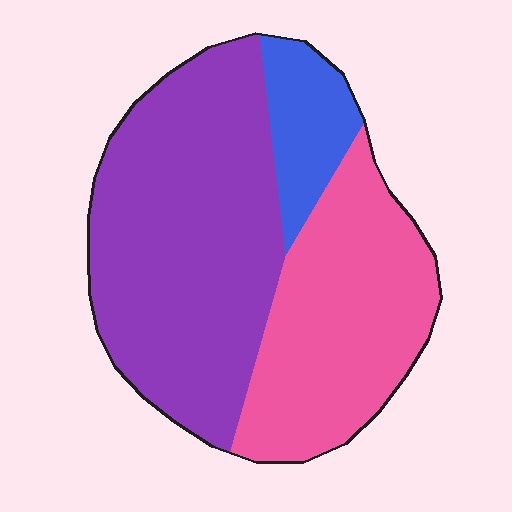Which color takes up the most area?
Purple, at roughly 55%.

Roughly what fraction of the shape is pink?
Pink covers about 35% of the shape.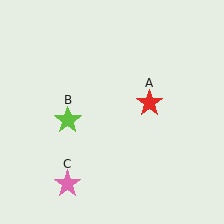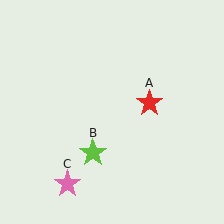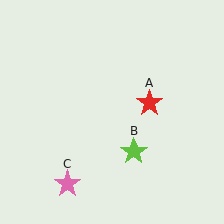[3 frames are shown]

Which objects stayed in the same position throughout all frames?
Red star (object A) and pink star (object C) remained stationary.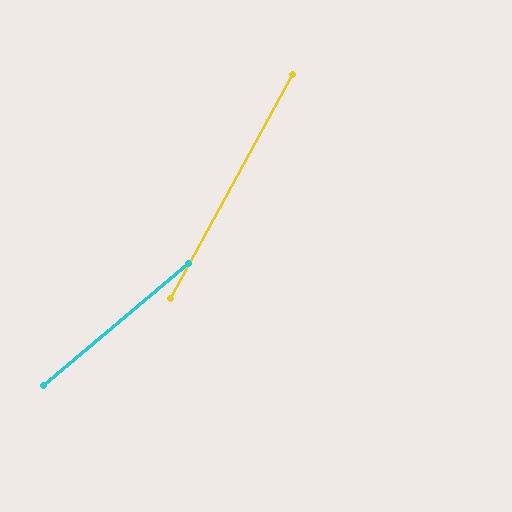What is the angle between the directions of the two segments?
Approximately 21 degrees.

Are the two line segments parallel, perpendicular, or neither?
Neither parallel nor perpendicular — they differ by about 21°.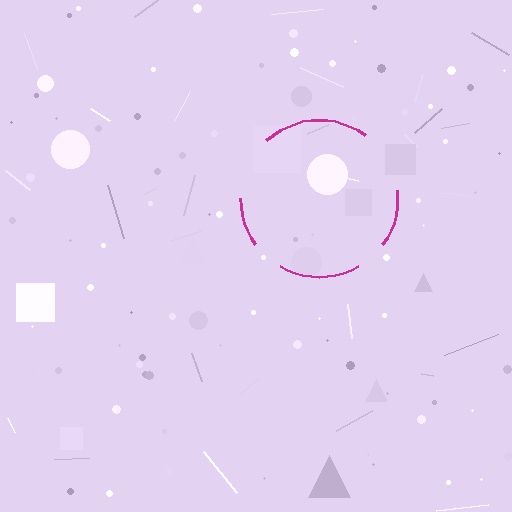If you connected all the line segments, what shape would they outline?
They would outline a circle.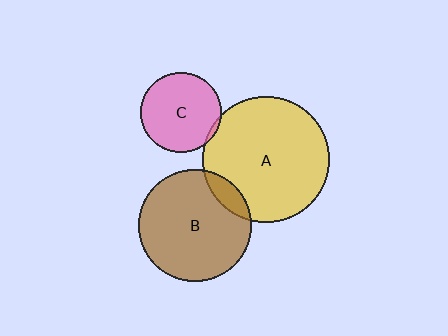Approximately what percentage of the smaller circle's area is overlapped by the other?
Approximately 10%.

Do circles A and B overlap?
Yes.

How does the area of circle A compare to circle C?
Approximately 2.4 times.